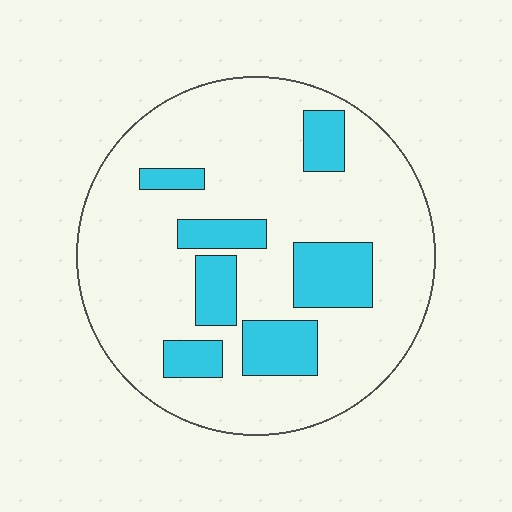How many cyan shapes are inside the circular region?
7.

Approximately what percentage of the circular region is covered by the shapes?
Approximately 20%.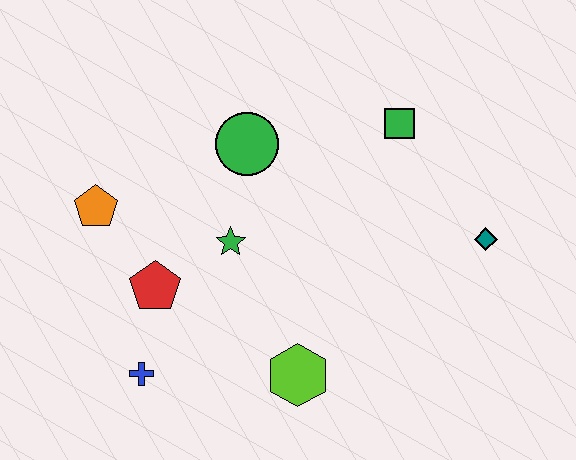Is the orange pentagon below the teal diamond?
No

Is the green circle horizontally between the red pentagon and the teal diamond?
Yes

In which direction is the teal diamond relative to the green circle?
The teal diamond is to the right of the green circle.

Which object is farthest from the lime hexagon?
The green square is farthest from the lime hexagon.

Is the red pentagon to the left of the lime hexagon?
Yes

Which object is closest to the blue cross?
The red pentagon is closest to the blue cross.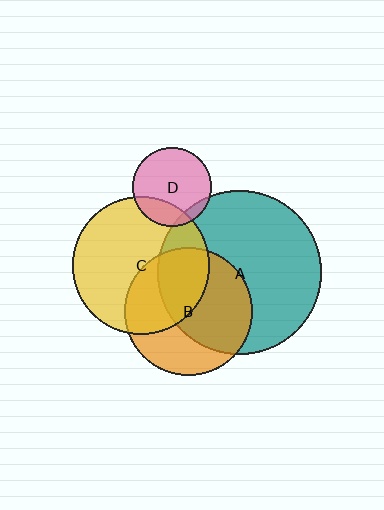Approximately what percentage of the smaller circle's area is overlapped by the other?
Approximately 40%.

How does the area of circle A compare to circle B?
Approximately 1.6 times.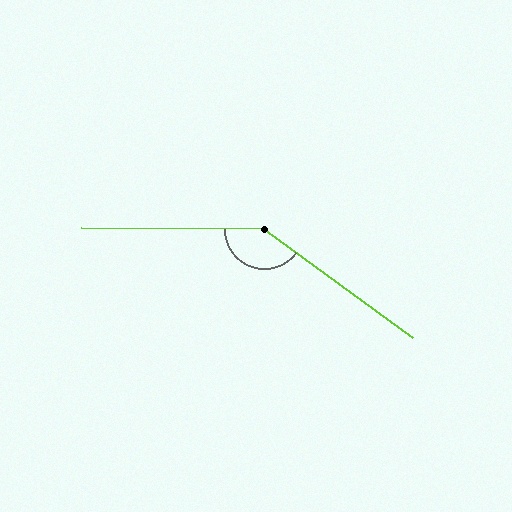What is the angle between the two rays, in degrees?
Approximately 144 degrees.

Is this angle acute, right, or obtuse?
It is obtuse.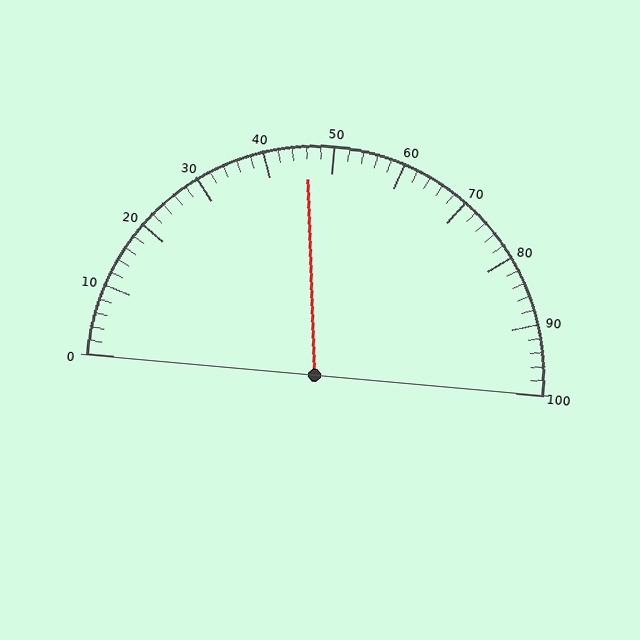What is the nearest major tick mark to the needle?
The nearest major tick mark is 50.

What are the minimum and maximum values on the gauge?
The gauge ranges from 0 to 100.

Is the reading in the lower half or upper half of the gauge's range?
The reading is in the lower half of the range (0 to 100).